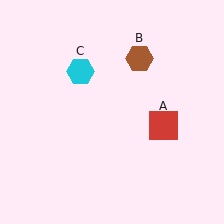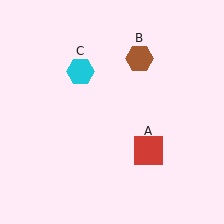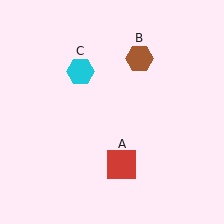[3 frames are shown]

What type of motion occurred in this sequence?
The red square (object A) rotated clockwise around the center of the scene.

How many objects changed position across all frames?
1 object changed position: red square (object A).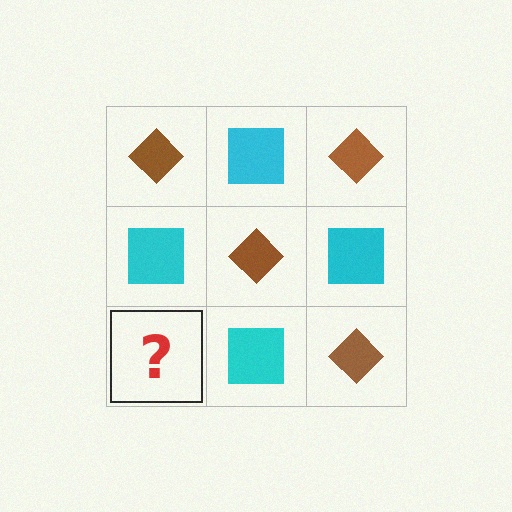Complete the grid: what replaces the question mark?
The question mark should be replaced with a brown diamond.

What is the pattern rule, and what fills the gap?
The rule is that it alternates brown diamond and cyan square in a checkerboard pattern. The gap should be filled with a brown diamond.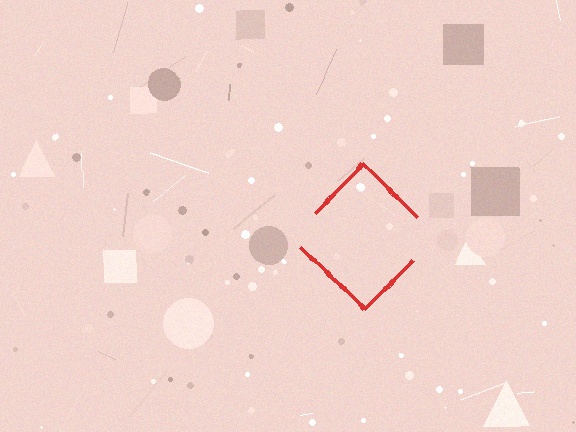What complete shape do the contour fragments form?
The contour fragments form a diamond.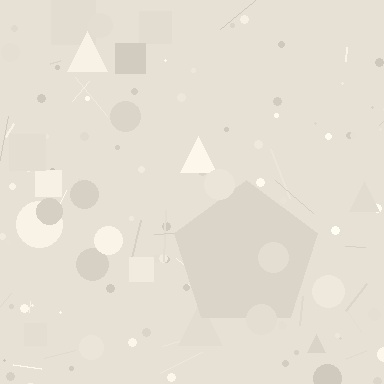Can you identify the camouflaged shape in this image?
The camouflaged shape is a pentagon.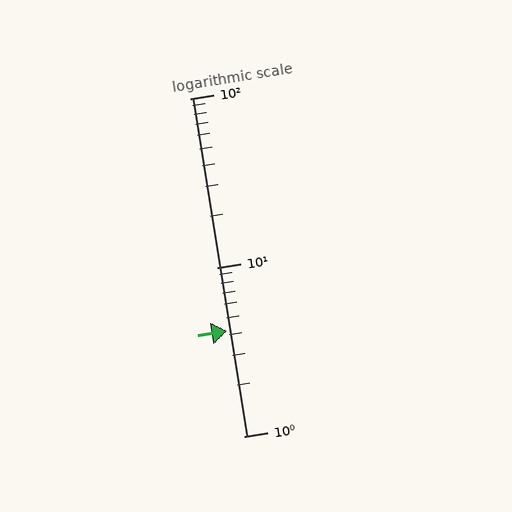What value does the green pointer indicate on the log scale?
The pointer indicates approximately 4.2.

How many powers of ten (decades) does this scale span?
The scale spans 2 decades, from 1 to 100.